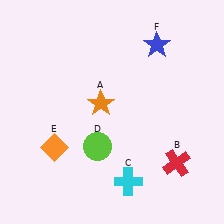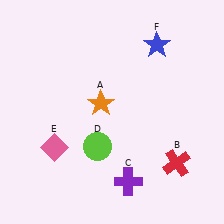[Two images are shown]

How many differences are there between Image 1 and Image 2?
There are 2 differences between the two images.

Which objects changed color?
C changed from cyan to purple. E changed from orange to pink.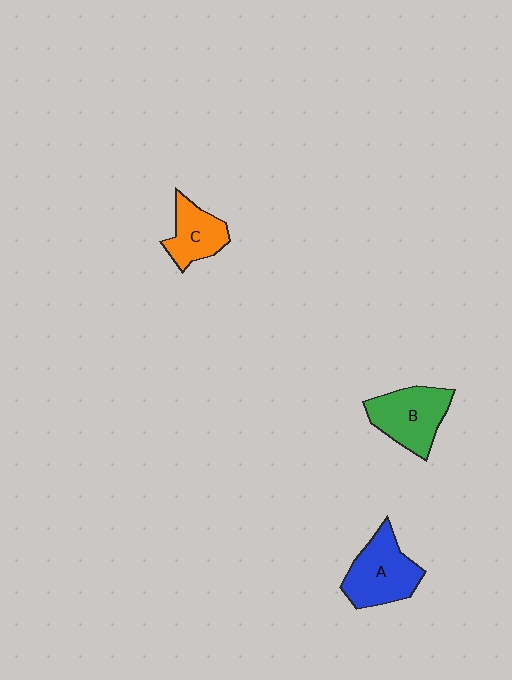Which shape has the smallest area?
Shape C (orange).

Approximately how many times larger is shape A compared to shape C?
Approximately 1.4 times.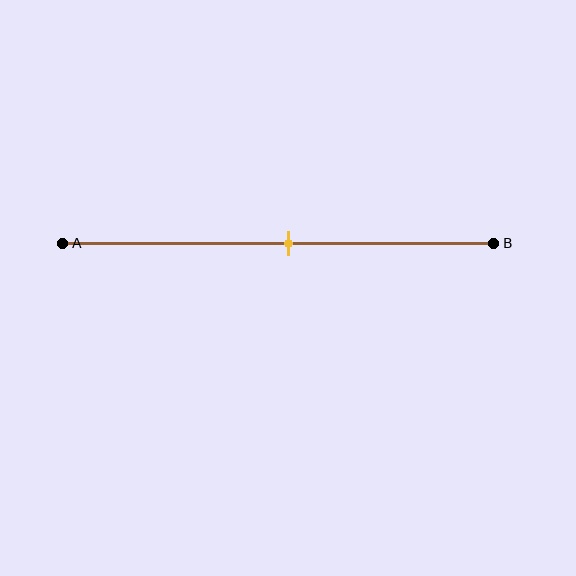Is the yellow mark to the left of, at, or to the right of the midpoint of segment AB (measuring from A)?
The yellow mark is approximately at the midpoint of segment AB.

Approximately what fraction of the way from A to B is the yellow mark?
The yellow mark is approximately 50% of the way from A to B.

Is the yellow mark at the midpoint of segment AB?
Yes, the mark is approximately at the midpoint.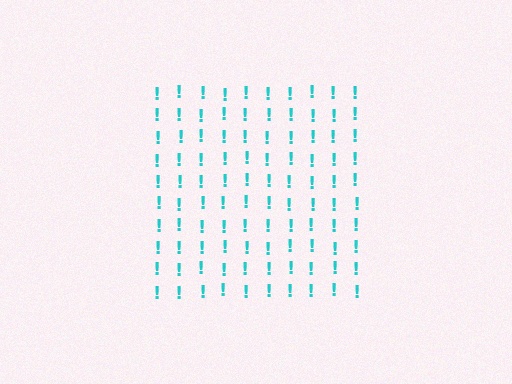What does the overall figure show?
The overall figure shows a square.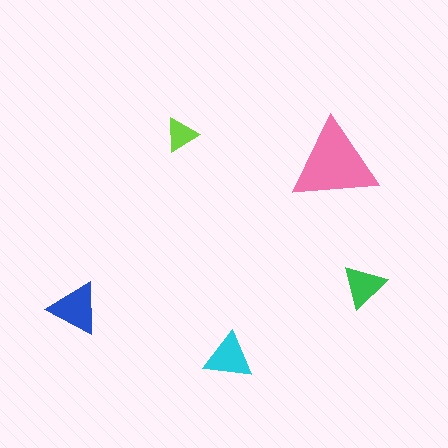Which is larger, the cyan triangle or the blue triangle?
The blue one.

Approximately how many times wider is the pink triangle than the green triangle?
About 2 times wider.